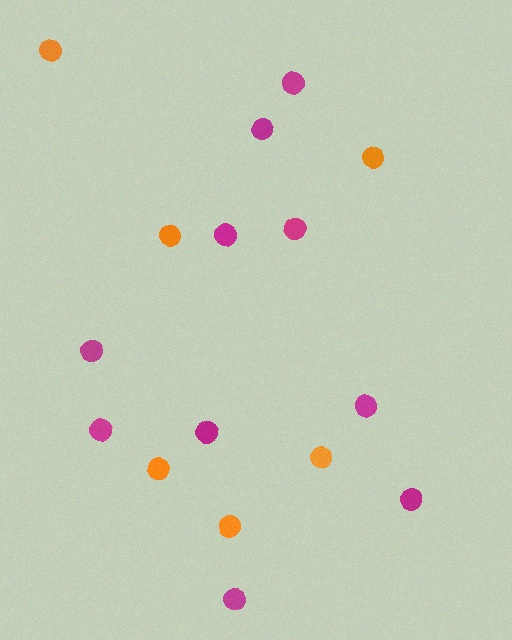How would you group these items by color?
There are 2 groups: one group of orange circles (6) and one group of magenta circles (10).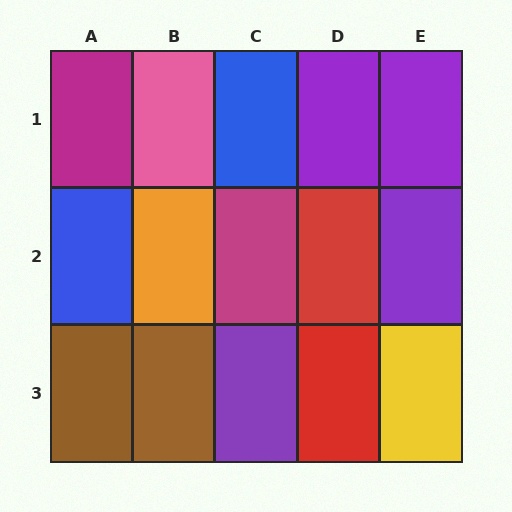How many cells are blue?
2 cells are blue.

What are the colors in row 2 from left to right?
Blue, orange, magenta, red, purple.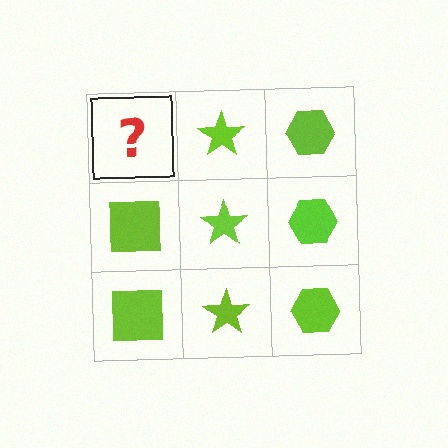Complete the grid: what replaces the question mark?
The question mark should be replaced with a lime square.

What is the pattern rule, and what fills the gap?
The rule is that each column has a consistent shape. The gap should be filled with a lime square.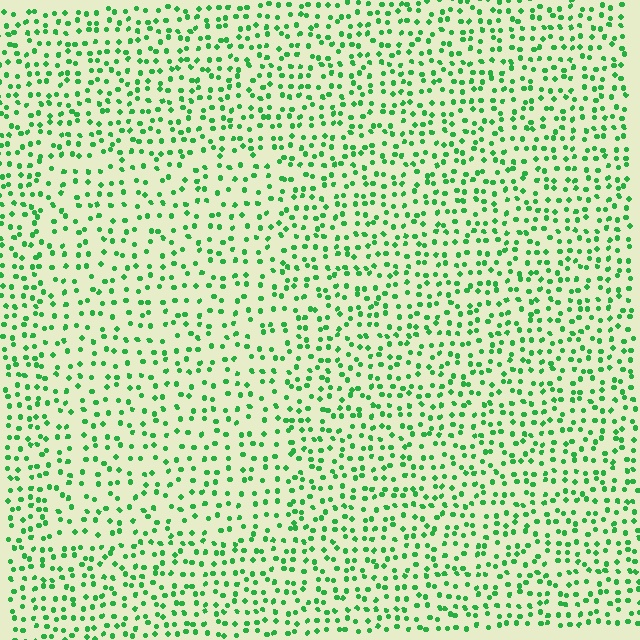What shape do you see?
I see a rectangle.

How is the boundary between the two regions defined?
The boundary is defined by a change in element density (approximately 1.4x ratio). All elements are the same color, size, and shape.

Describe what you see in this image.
The image contains small green elements arranged at two different densities. A rectangle-shaped region is visible where the elements are less densely packed than the surrounding area.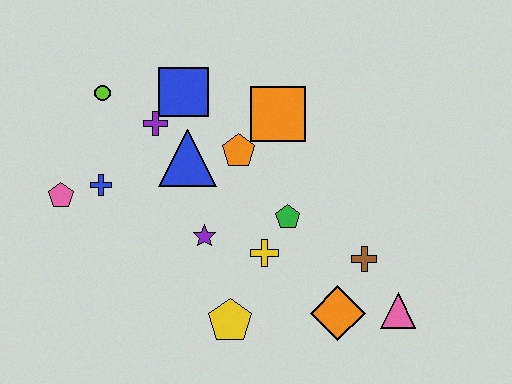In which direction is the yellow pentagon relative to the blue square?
The yellow pentagon is below the blue square.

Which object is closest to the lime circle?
The purple cross is closest to the lime circle.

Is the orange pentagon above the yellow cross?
Yes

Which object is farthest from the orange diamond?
The lime circle is farthest from the orange diamond.